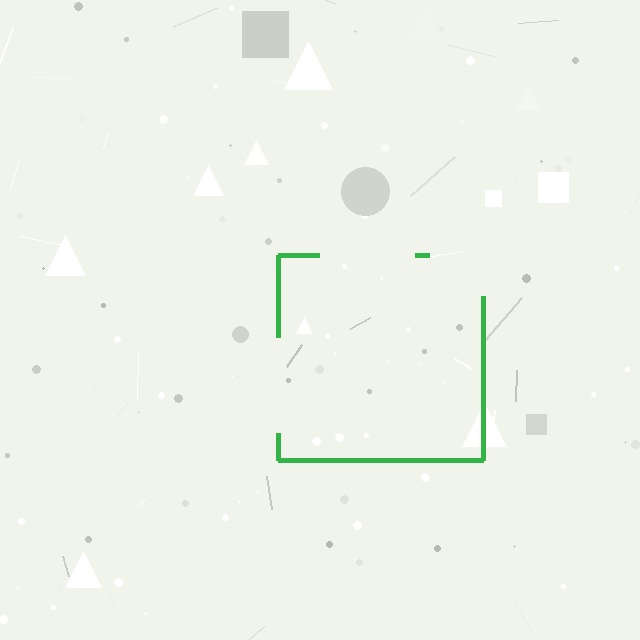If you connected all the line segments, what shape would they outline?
They would outline a square.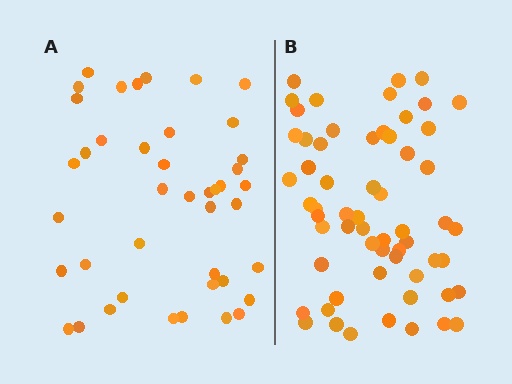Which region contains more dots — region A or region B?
Region B (the right region) has more dots.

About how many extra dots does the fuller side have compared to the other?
Region B has approximately 20 more dots than region A.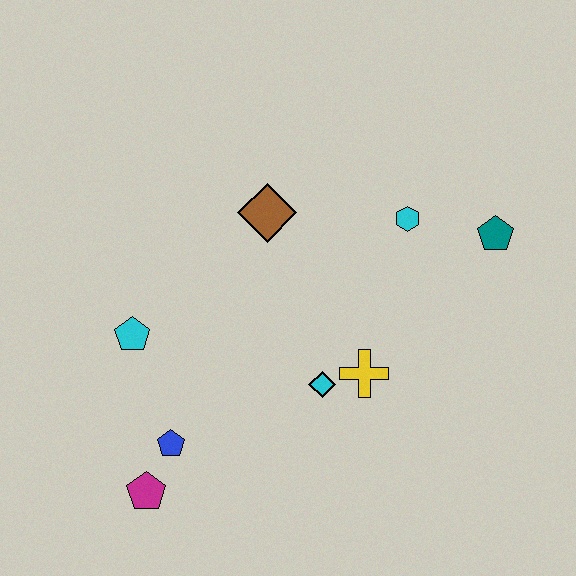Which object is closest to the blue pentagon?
The magenta pentagon is closest to the blue pentagon.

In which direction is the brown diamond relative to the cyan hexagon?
The brown diamond is to the left of the cyan hexagon.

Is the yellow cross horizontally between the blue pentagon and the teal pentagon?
Yes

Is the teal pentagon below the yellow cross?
No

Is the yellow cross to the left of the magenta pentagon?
No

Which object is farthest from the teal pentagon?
The magenta pentagon is farthest from the teal pentagon.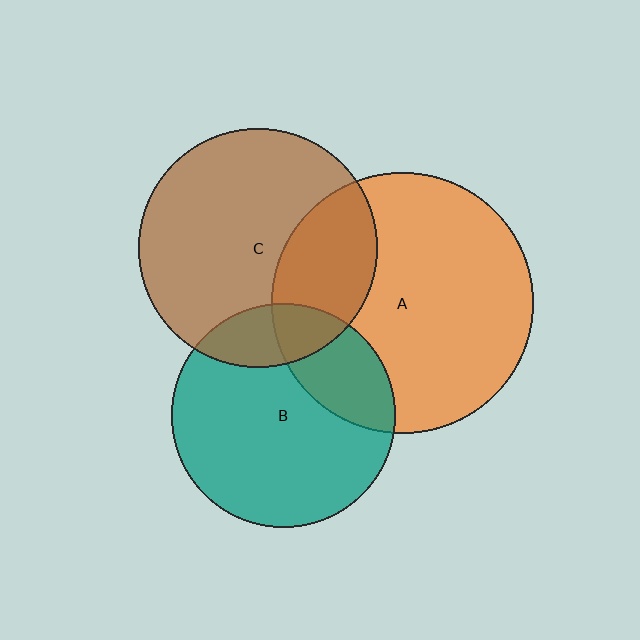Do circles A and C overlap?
Yes.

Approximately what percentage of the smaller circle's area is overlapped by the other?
Approximately 30%.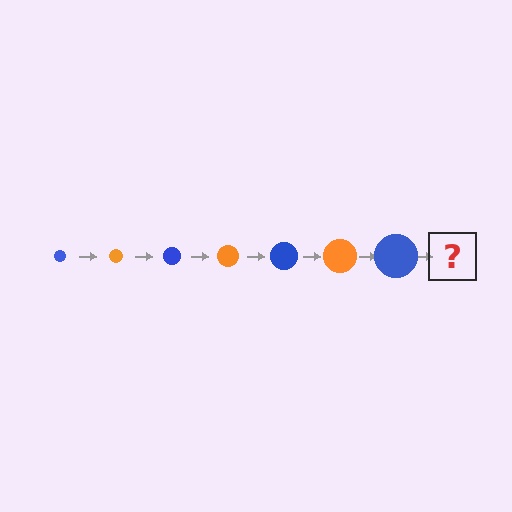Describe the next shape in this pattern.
It should be an orange circle, larger than the previous one.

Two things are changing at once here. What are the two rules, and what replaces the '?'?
The two rules are that the circle grows larger each step and the color cycles through blue and orange. The '?' should be an orange circle, larger than the previous one.